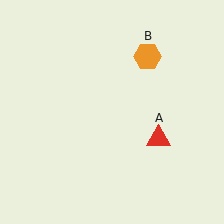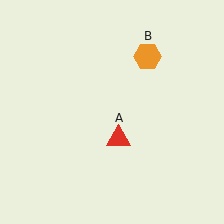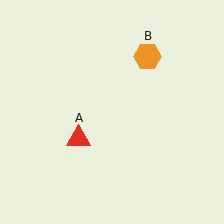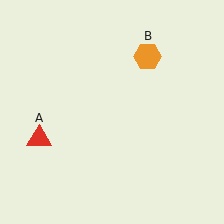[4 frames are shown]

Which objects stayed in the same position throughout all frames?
Orange hexagon (object B) remained stationary.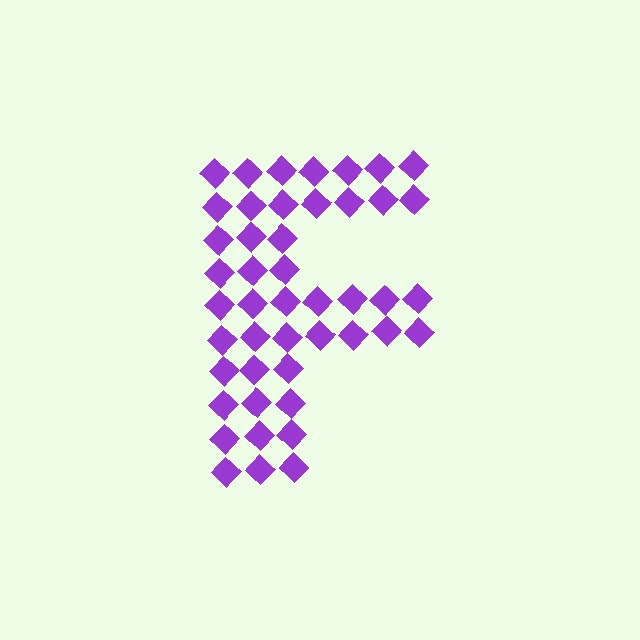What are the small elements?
The small elements are diamonds.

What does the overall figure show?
The overall figure shows the letter F.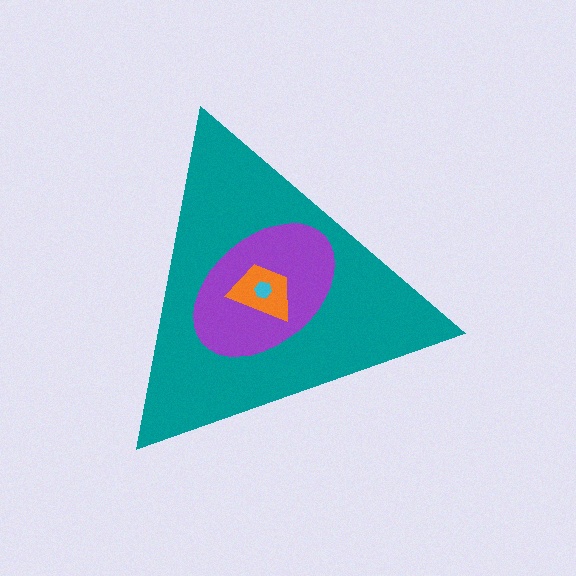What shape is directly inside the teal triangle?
The purple ellipse.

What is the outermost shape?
The teal triangle.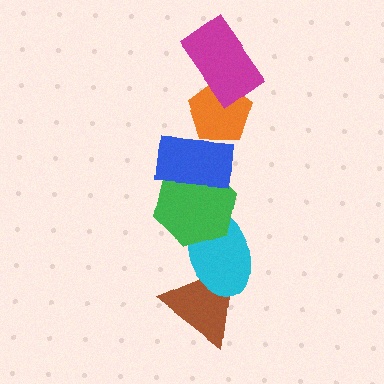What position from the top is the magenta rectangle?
The magenta rectangle is 1st from the top.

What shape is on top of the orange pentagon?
The magenta rectangle is on top of the orange pentagon.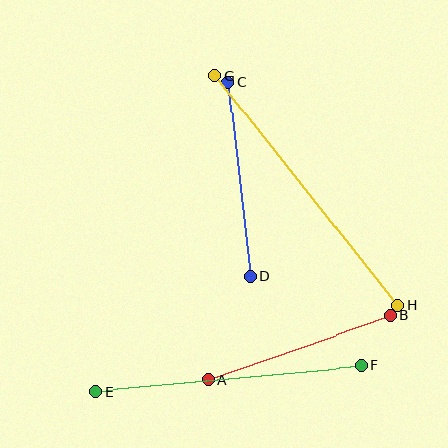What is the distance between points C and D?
The distance is approximately 195 pixels.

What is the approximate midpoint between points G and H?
The midpoint is at approximately (307, 191) pixels.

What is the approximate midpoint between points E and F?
The midpoint is at approximately (228, 379) pixels.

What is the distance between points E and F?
The distance is approximately 267 pixels.